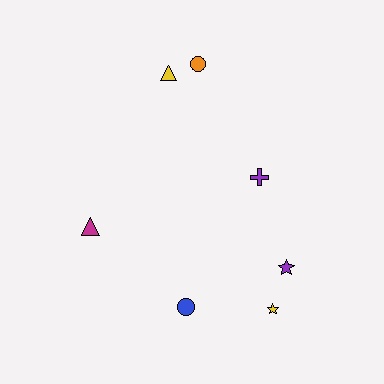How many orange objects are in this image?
There is 1 orange object.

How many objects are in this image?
There are 7 objects.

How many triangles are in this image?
There are 2 triangles.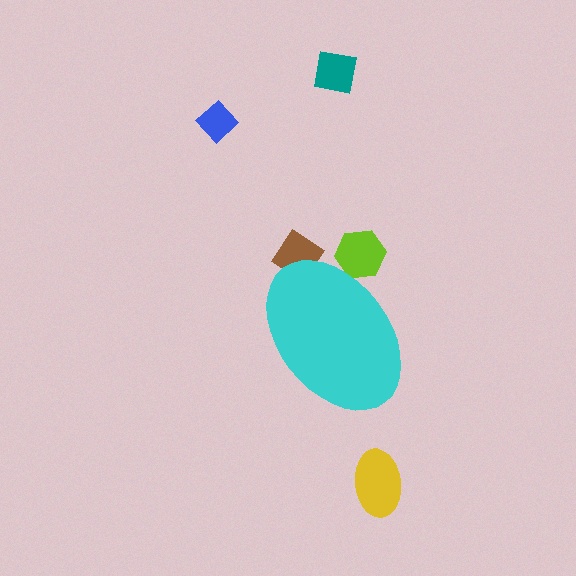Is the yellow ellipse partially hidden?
No, the yellow ellipse is fully visible.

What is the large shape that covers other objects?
A cyan ellipse.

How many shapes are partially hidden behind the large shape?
2 shapes are partially hidden.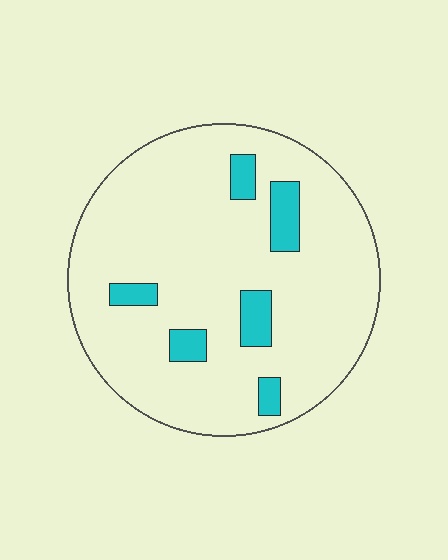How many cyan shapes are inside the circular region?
6.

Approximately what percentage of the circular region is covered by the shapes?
Approximately 10%.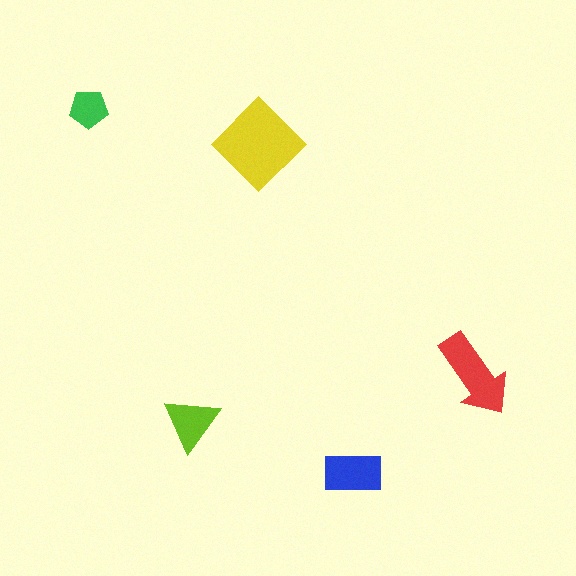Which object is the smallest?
The green pentagon.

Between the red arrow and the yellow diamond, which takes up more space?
The yellow diamond.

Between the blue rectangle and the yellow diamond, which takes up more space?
The yellow diamond.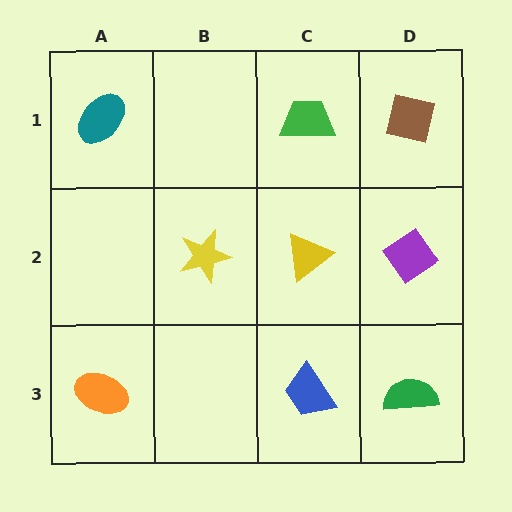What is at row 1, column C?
A green trapezoid.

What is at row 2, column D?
A purple diamond.